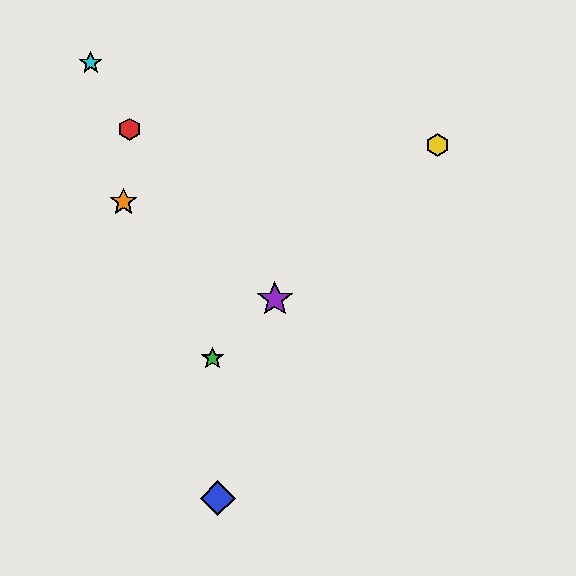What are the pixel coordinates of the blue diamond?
The blue diamond is at (218, 498).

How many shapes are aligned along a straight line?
3 shapes (the green star, the yellow hexagon, the purple star) are aligned along a straight line.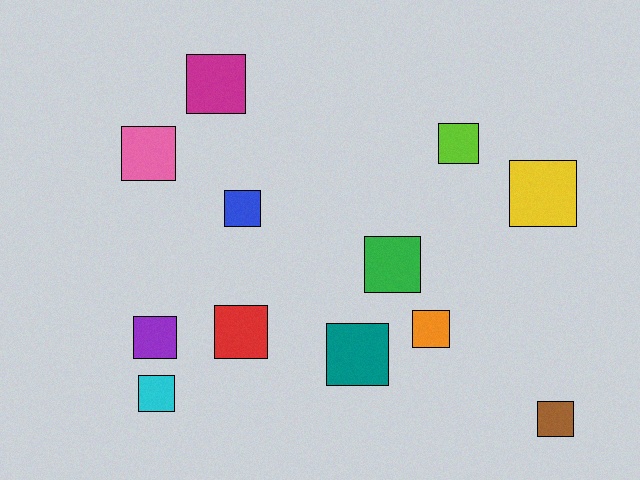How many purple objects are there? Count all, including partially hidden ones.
There is 1 purple object.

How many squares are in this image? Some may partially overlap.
There are 12 squares.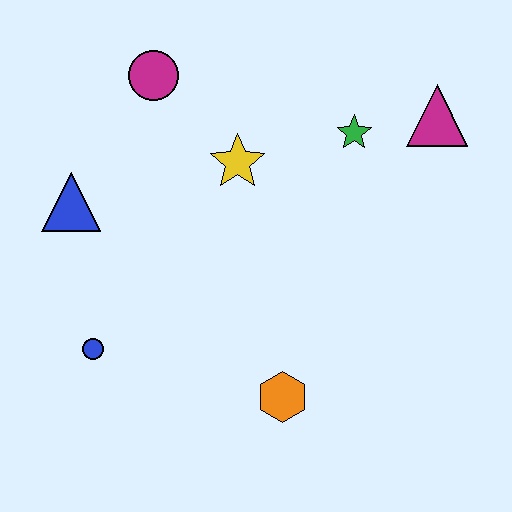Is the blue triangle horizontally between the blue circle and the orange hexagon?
No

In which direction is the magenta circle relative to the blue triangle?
The magenta circle is above the blue triangle.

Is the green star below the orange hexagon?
No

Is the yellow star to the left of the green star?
Yes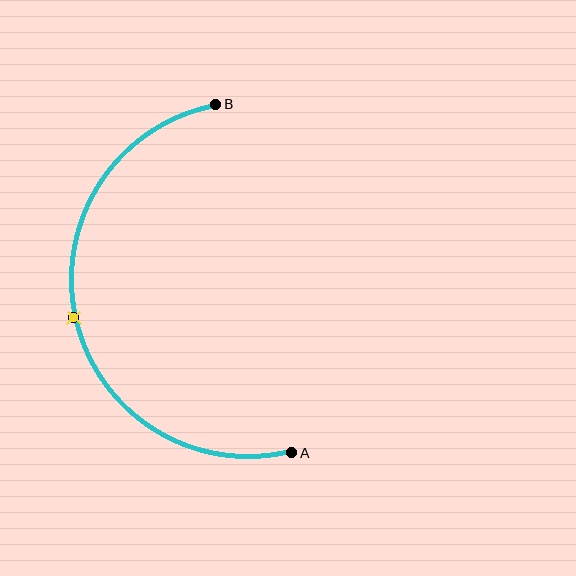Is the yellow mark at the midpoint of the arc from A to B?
Yes. The yellow mark lies on the arc at equal arc-length from both A and B — it is the arc midpoint.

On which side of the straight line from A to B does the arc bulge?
The arc bulges to the left of the straight line connecting A and B.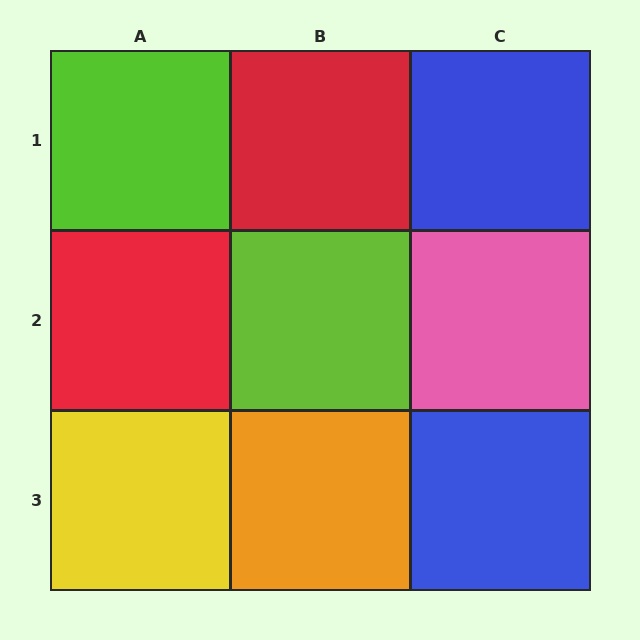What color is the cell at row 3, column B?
Orange.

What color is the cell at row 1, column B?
Red.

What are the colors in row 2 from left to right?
Red, lime, pink.